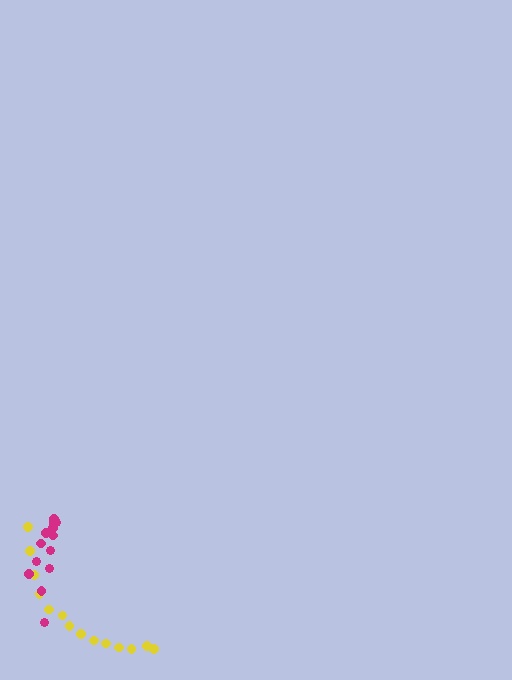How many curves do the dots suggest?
There are 2 distinct paths.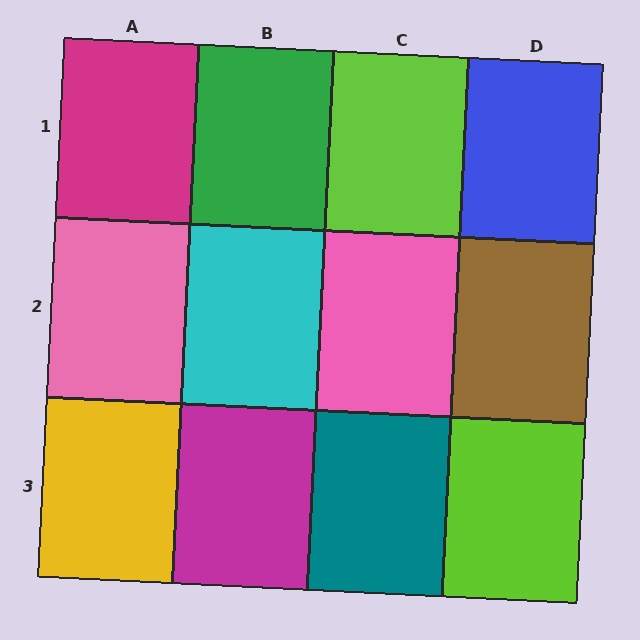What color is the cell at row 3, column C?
Teal.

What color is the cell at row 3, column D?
Lime.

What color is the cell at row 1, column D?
Blue.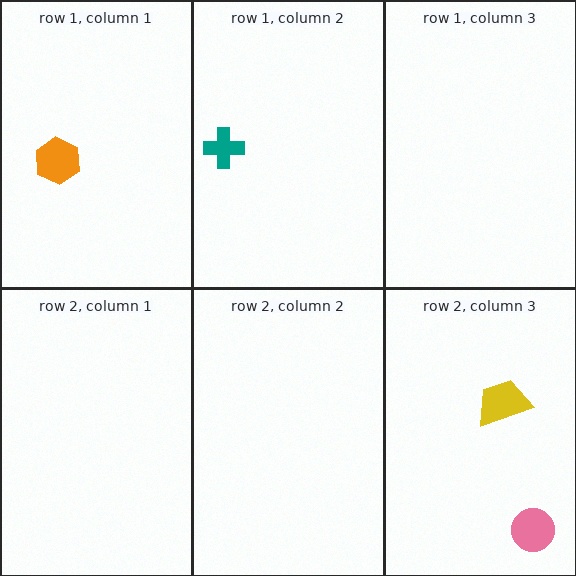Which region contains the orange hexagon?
The row 1, column 1 region.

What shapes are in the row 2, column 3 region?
The yellow trapezoid, the pink circle.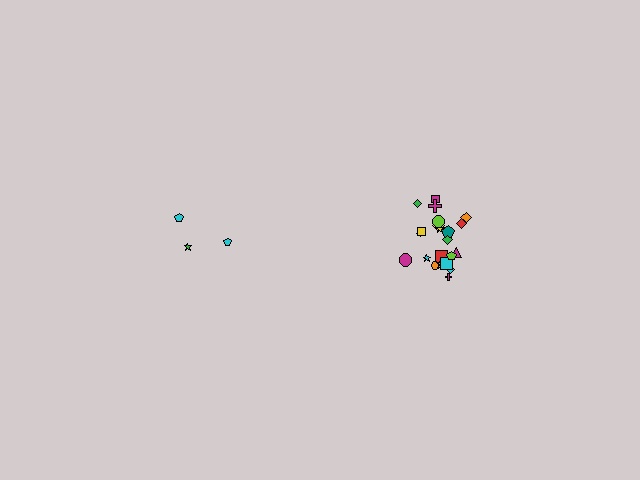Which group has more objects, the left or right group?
The right group.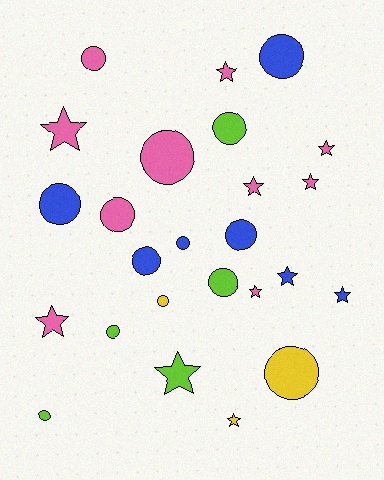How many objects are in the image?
There are 25 objects.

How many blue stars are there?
There are 2 blue stars.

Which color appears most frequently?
Pink, with 10 objects.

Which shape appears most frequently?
Circle, with 14 objects.